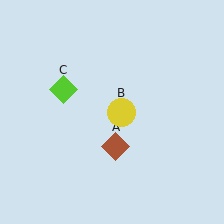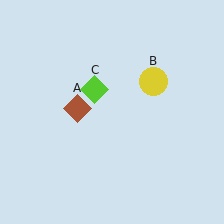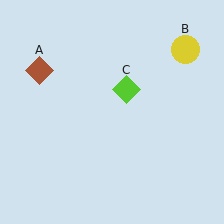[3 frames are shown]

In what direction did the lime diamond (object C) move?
The lime diamond (object C) moved right.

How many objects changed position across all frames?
3 objects changed position: brown diamond (object A), yellow circle (object B), lime diamond (object C).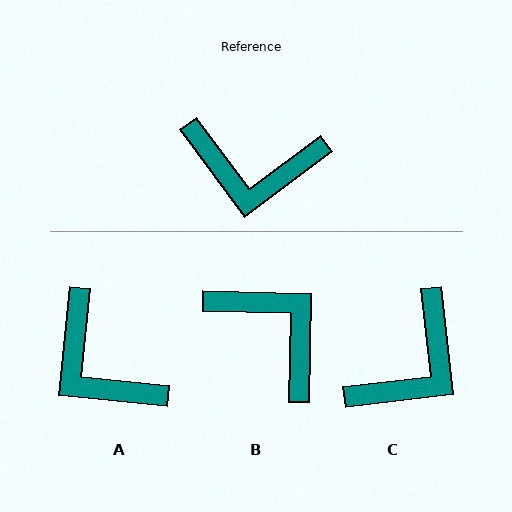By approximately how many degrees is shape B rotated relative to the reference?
Approximately 142 degrees counter-clockwise.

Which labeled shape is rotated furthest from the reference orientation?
B, about 142 degrees away.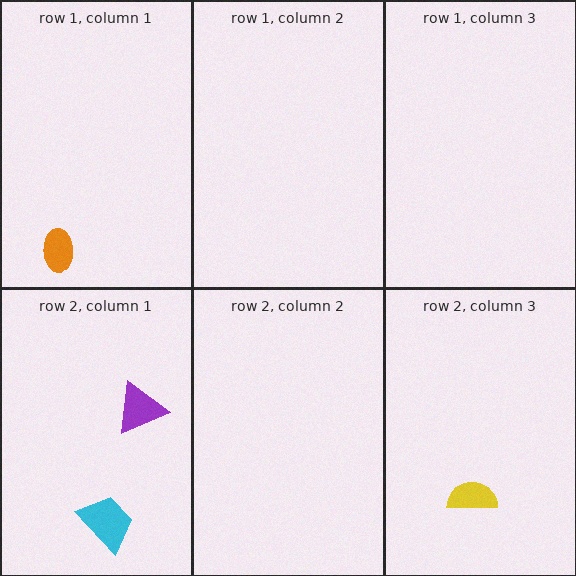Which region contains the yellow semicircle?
The row 2, column 3 region.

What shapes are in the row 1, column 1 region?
The orange ellipse.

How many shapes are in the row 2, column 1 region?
2.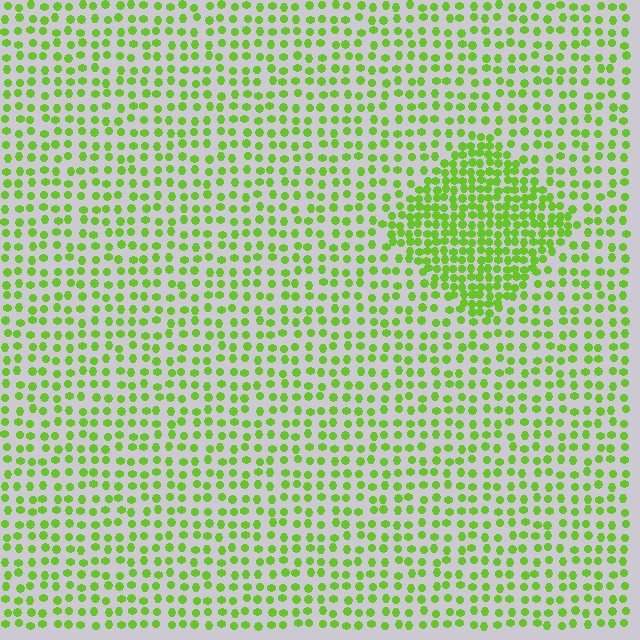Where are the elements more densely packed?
The elements are more densely packed inside the diamond boundary.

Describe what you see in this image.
The image contains small lime elements arranged at two different densities. A diamond-shaped region is visible where the elements are more densely packed than the surrounding area.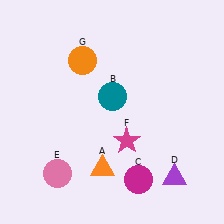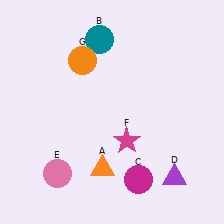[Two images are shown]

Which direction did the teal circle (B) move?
The teal circle (B) moved up.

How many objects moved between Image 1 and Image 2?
1 object moved between the two images.